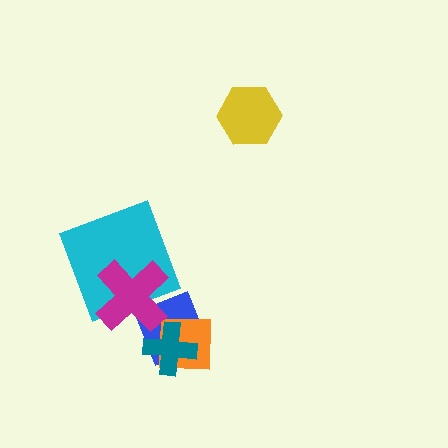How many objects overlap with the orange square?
2 objects overlap with the orange square.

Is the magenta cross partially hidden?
No, no other shape covers it.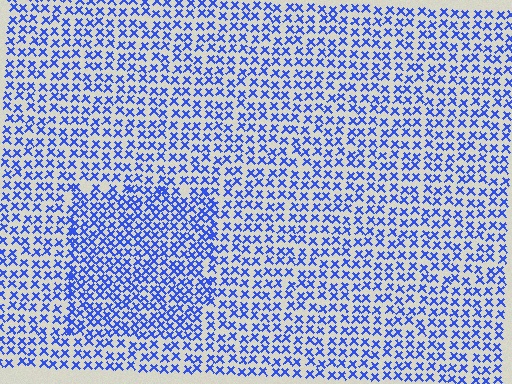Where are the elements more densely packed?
The elements are more densely packed inside the rectangle boundary.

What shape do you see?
I see a rectangle.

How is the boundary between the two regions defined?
The boundary is defined by a change in element density (approximately 1.5x ratio). All elements are the same color, size, and shape.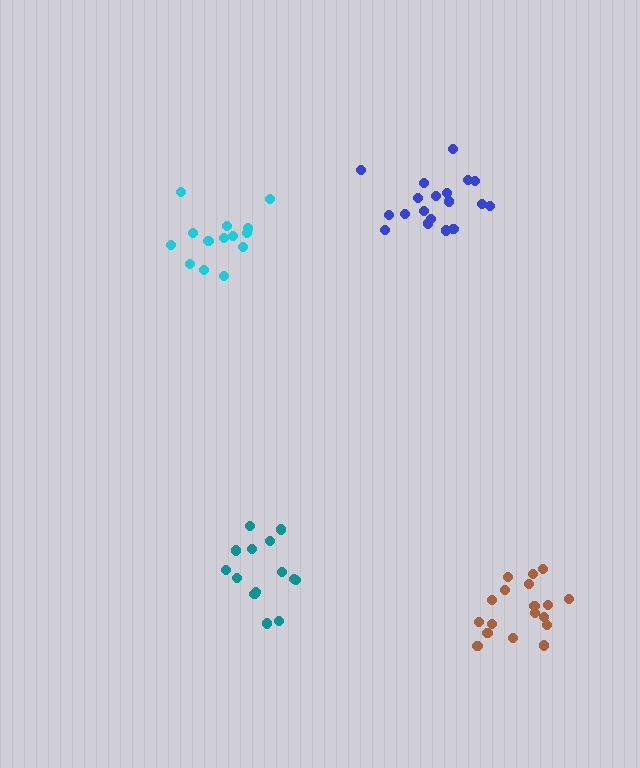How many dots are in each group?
Group 1: 19 dots, Group 2: 14 dots, Group 3: 14 dots, Group 4: 18 dots (65 total).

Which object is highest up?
The blue cluster is topmost.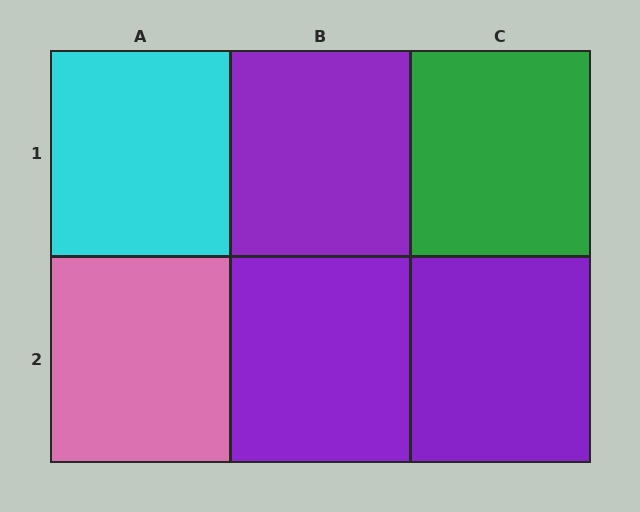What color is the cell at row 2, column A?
Pink.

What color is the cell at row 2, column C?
Purple.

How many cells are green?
1 cell is green.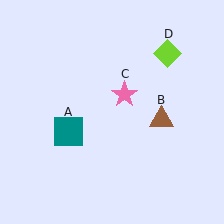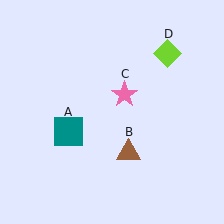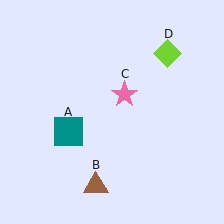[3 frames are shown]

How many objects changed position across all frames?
1 object changed position: brown triangle (object B).